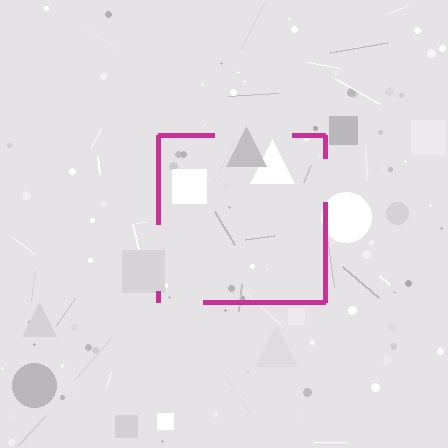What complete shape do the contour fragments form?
The contour fragments form a square.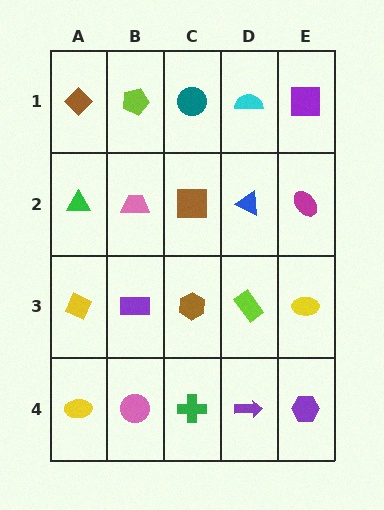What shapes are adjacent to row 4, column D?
A lime rectangle (row 3, column D), a green cross (row 4, column C), a purple hexagon (row 4, column E).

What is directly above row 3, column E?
A magenta ellipse.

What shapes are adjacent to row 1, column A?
A green triangle (row 2, column A), a lime pentagon (row 1, column B).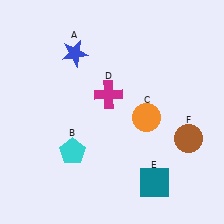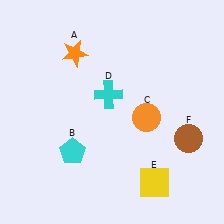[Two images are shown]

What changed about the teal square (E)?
In Image 1, E is teal. In Image 2, it changed to yellow.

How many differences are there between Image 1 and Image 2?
There are 3 differences between the two images.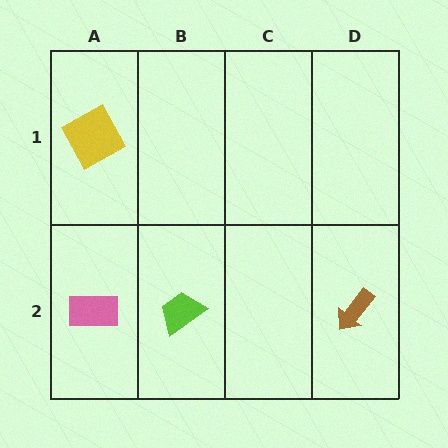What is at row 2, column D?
A brown arrow.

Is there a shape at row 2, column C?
No, that cell is empty.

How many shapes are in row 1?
1 shape.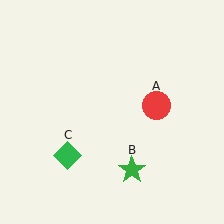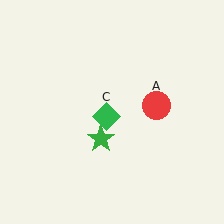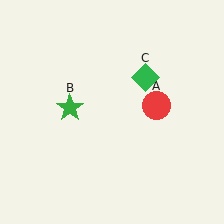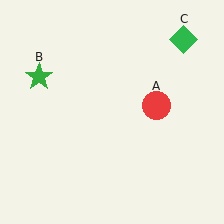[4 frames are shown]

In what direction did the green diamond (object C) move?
The green diamond (object C) moved up and to the right.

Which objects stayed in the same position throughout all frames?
Red circle (object A) remained stationary.